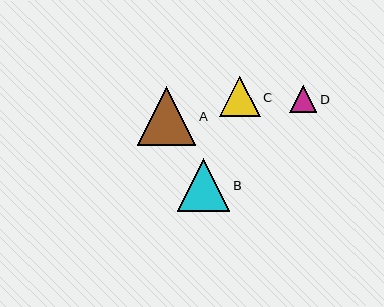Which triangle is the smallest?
Triangle D is the smallest with a size of approximately 27 pixels.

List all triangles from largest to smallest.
From largest to smallest: A, B, C, D.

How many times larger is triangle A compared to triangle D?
Triangle A is approximately 2.2 times the size of triangle D.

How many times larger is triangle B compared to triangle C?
Triangle B is approximately 1.3 times the size of triangle C.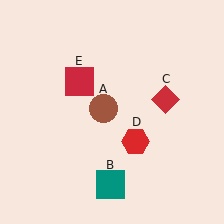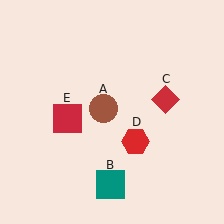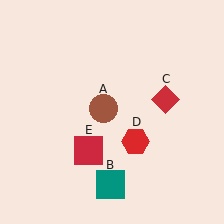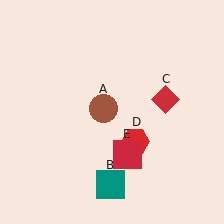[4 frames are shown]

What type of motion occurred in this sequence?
The red square (object E) rotated counterclockwise around the center of the scene.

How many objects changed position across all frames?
1 object changed position: red square (object E).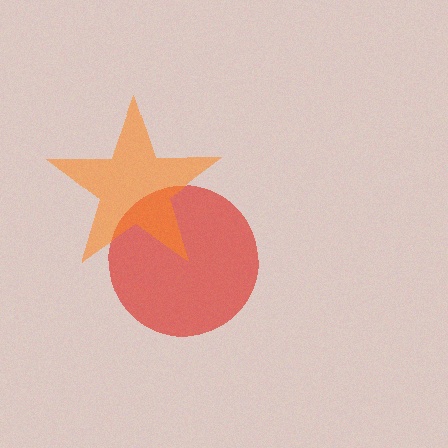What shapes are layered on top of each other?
The layered shapes are: a red circle, an orange star.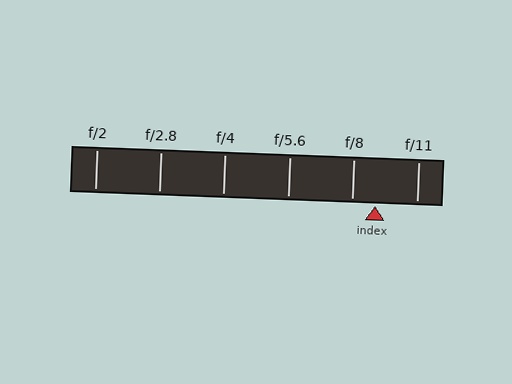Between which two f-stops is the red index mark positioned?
The index mark is between f/8 and f/11.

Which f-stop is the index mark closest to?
The index mark is closest to f/8.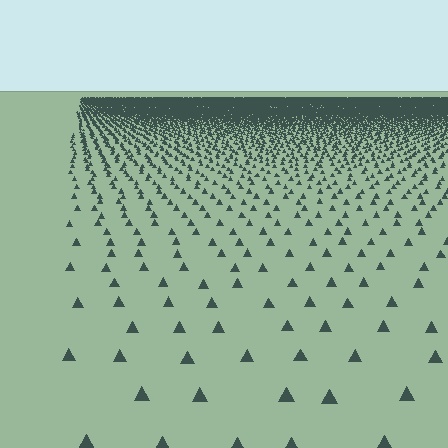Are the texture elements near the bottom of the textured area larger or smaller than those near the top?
Larger. Near the bottom, elements are closer to the viewer and appear at a bigger on-screen size.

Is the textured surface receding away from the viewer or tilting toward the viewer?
The surface is receding away from the viewer. Texture elements get smaller and denser toward the top.